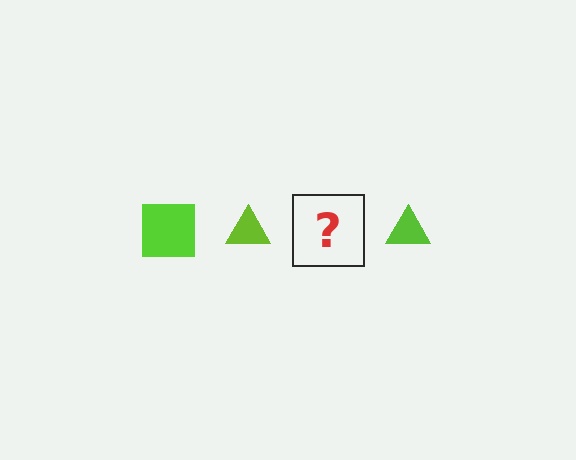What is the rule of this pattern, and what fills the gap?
The rule is that the pattern cycles through square, triangle shapes in lime. The gap should be filled with a lime square.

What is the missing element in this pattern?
The missing element is a lime square.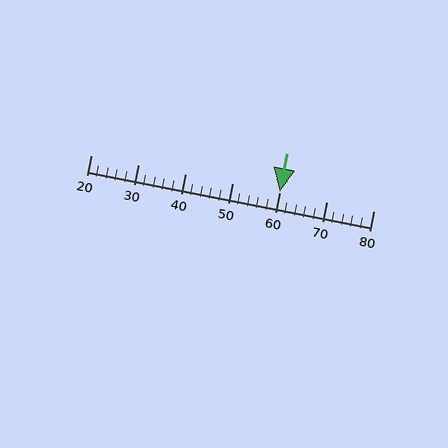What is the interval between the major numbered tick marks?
The major tick marks are spaced 10 units apart.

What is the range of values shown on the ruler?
The ruler shows values from 20 to 80.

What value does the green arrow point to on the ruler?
The green arrow points to approximately 60.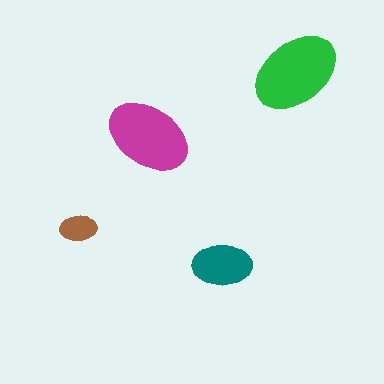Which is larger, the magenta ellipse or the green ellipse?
The green one.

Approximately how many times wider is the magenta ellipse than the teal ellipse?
About 1.5 times wider.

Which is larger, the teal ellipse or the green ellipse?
The green one.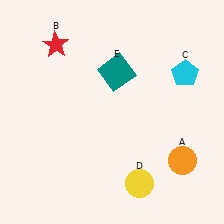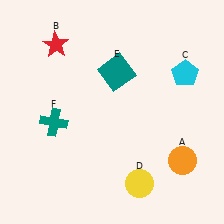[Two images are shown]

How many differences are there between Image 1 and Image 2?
There is 1 difference between the two images.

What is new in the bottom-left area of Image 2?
A teal cross (F) was added in the bottom-left area of Image 2.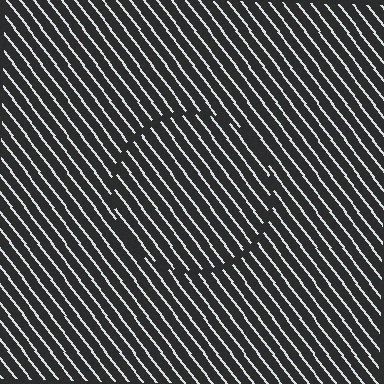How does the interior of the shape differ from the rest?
The interior of the shape contains the same grating, shifted by half a period — the contour is defined by the phase discontinuity where line-ends from the inner and outer gratings abut.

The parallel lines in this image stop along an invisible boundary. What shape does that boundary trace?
An illusory circle. The interior of the shape contains the same grating, shifted by half a period — the contour is defined by the phase discontinuity where line-ends from the inner and outer gratings abut.